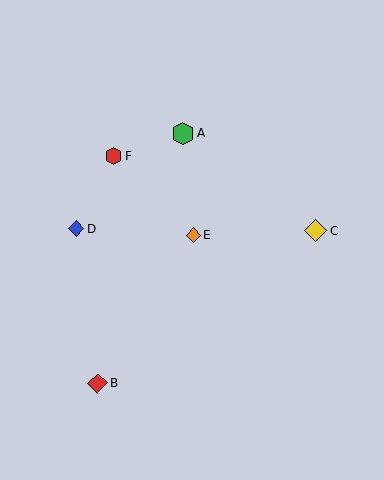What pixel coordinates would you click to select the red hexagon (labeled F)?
Click at (113, 156) to select the red hexagon F.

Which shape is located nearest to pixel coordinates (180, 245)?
The orange diamond (labeled E) at (193, 235) is nearest to that location.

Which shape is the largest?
The green hexagon (labeled A) is the largest.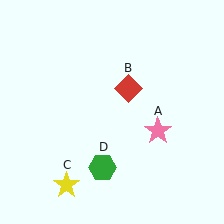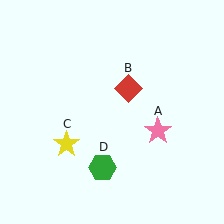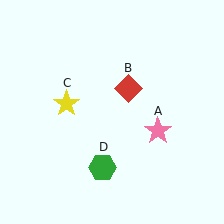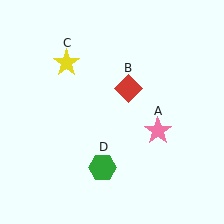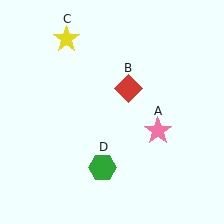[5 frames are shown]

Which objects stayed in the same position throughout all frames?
Pink star (object A) and red diamond (object B) and green hexagon (object D) remained stationary.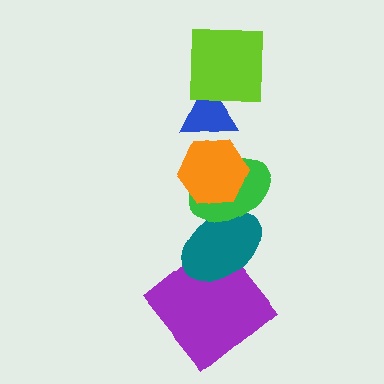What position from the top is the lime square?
The lime square is 1st from the top.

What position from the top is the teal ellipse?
The teal ellipse is 5th from the top.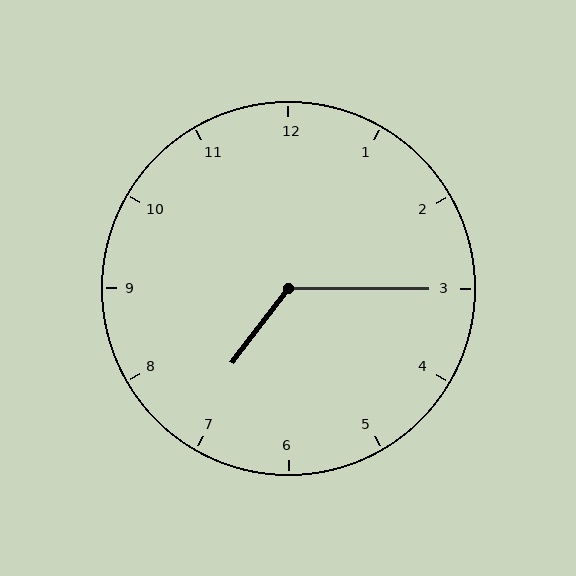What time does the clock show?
7:15.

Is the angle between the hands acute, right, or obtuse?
It is obtuse.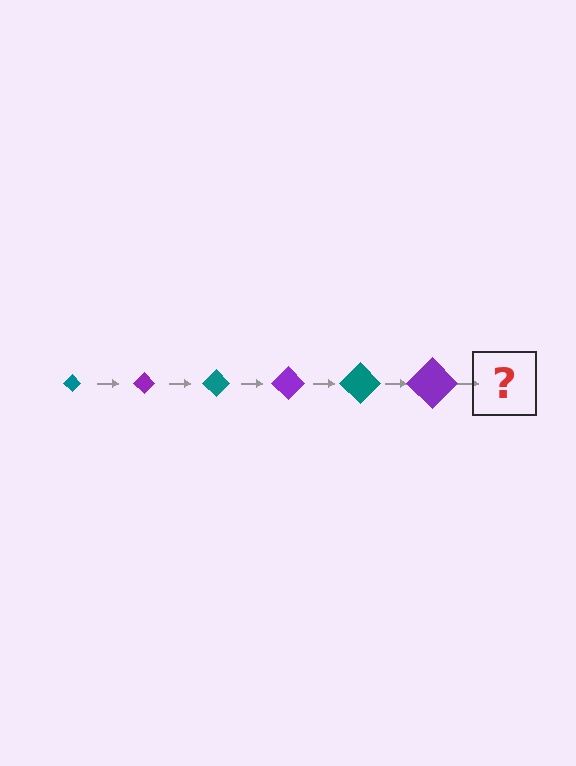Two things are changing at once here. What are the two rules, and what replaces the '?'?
The two rules are that the diamond grows larger each step and the color cycles through teal and purple. The '?' should be a teal diamond, larger than the previous one.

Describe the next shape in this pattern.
It should be a teal diamond, larger than the previous one.